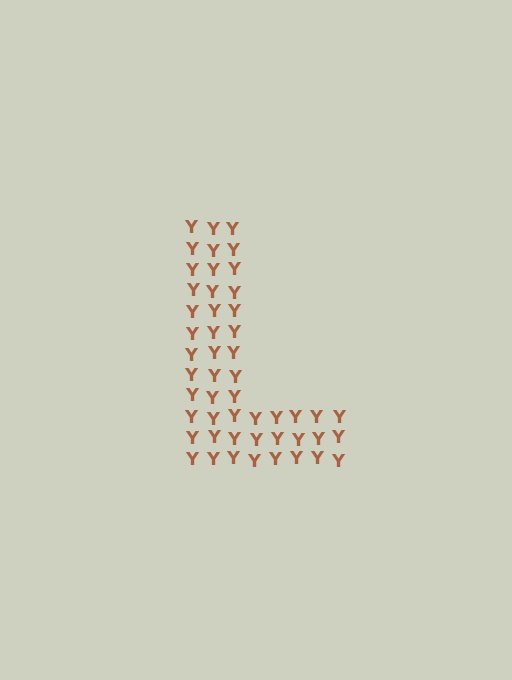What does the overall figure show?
The overall figure shows the letter L.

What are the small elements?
The small elements are letter Y's.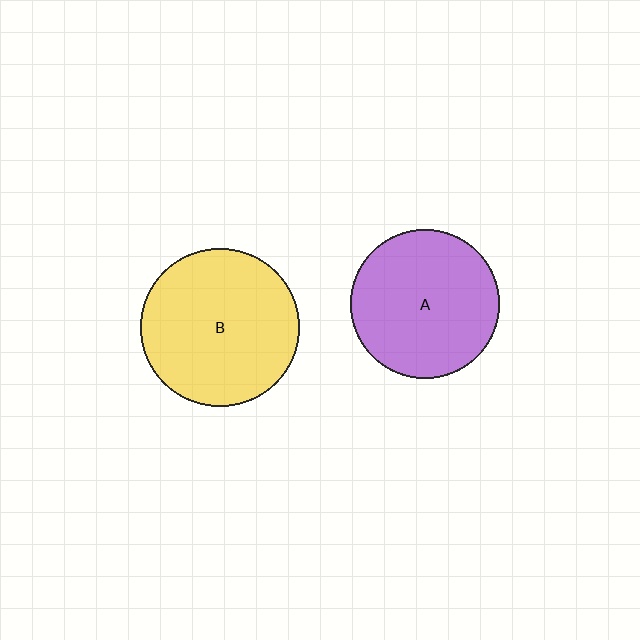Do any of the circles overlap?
No, none of the circles overlap.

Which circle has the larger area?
Circle B (yellow).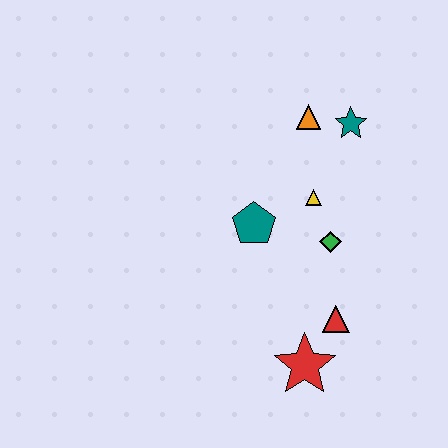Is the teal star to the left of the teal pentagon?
No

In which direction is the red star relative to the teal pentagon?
The red star is below the teal pentagon.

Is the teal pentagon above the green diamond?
Yes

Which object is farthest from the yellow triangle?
The red star is farthest from the yellow triangle.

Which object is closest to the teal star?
The orange triangle is closest to the teal star.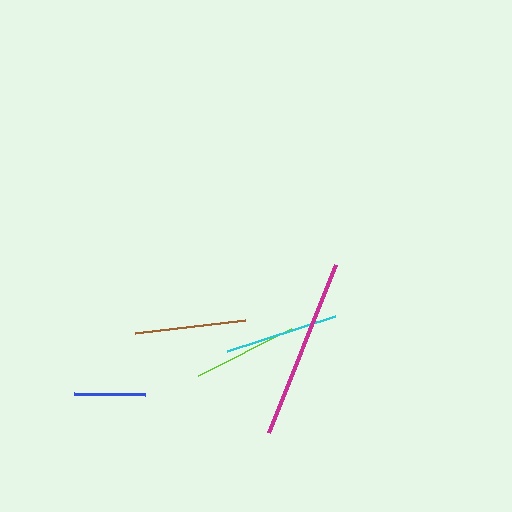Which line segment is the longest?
The magenta line is the longest at approximately 182 pixels.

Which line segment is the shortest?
The blue line is the shortest at approximately 71 pixels.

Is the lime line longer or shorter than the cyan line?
The cyan line is longer than the lime line.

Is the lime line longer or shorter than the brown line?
The brown line is longer than the lime line.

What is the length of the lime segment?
The lime segment is approximately 105 pixels long.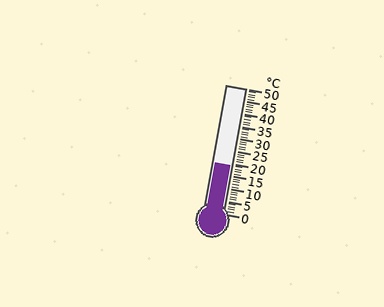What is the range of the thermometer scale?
The thermometer scale ranges from 0°C to 50°C.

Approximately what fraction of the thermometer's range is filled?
The thermometer is filled to approximately 40% of its range.